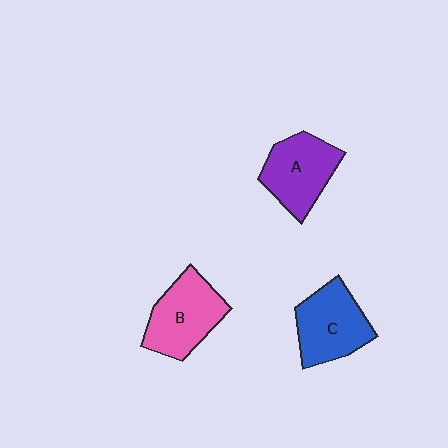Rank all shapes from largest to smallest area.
From largest to smallest: B (pink), C (blue), A (purple).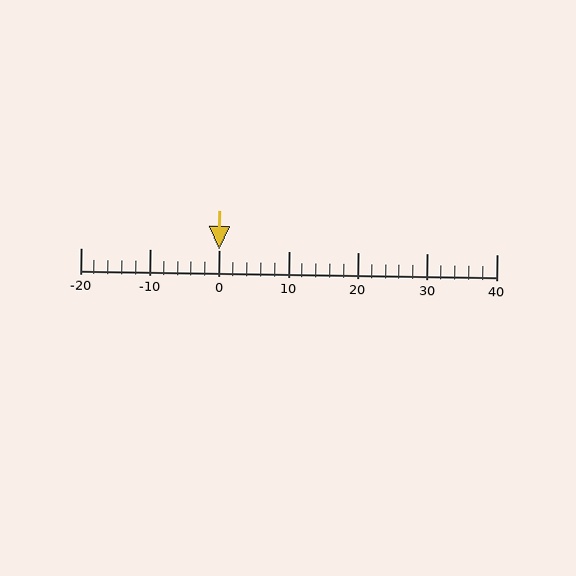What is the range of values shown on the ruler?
The ruler shows values from -20 to 40.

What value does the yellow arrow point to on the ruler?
The yellow arrow points to approximately 0.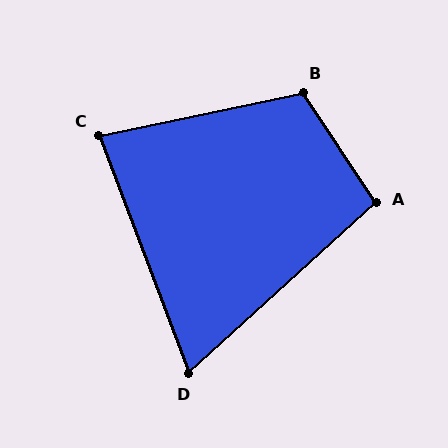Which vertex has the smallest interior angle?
D, at approximately 68 degrees.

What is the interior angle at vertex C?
Approximately 81 degrees (acute).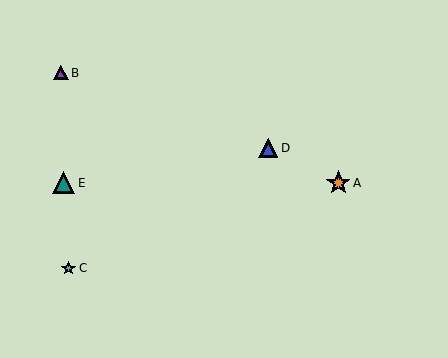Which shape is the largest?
The orange star (labeled A) is the largest.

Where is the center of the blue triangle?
The center of the blue triangle is at (268, 148).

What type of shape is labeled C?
Shape C is a cyan star.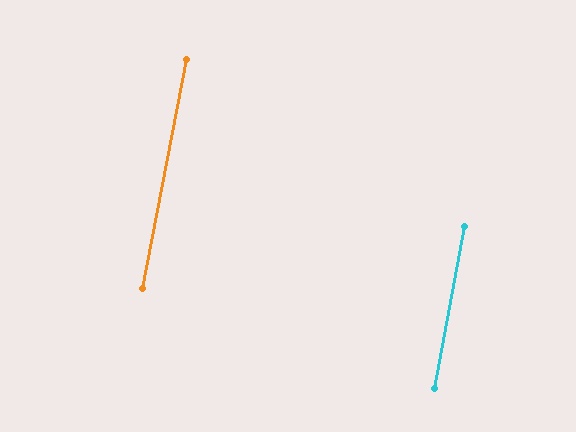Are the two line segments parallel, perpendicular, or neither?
Parallel — their directions differ by only 0.6°.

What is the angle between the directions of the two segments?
Approximately 1 degree.